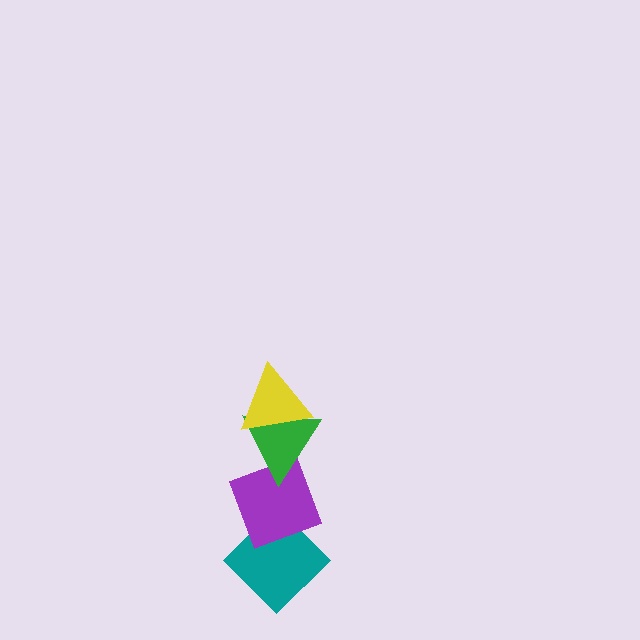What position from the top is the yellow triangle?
The yellow triangle is 1st from the top.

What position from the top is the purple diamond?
The purple diamond is 3rd from the top.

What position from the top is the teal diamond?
The teal diamond is 4th from the top.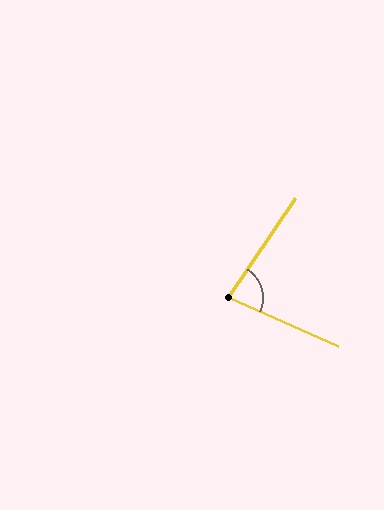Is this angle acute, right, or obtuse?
It is acute.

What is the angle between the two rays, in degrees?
Approximately 80 degrees.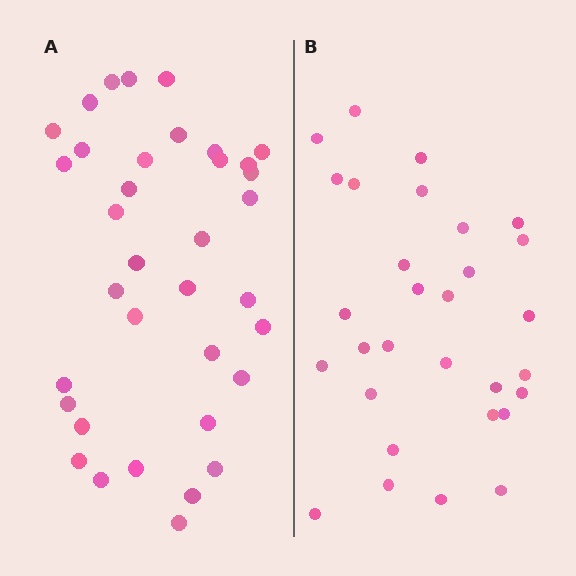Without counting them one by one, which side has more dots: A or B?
Region A (the left region) has more dots.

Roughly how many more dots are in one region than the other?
Region A has about 6 more dots than region B.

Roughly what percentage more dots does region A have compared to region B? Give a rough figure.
About 20% more.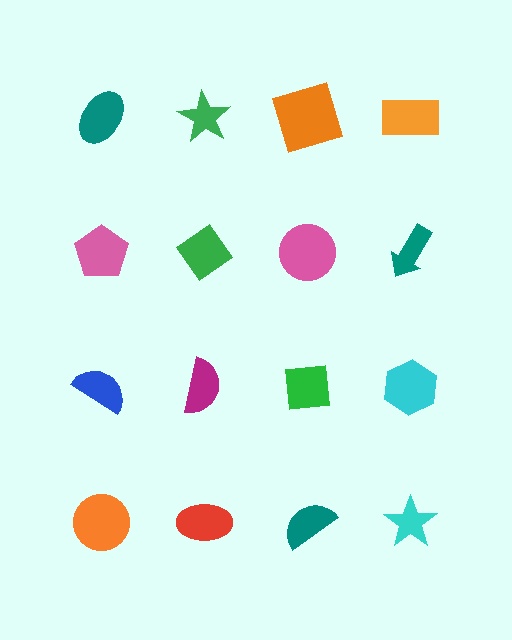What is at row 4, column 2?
A red ellipse.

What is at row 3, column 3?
A green square.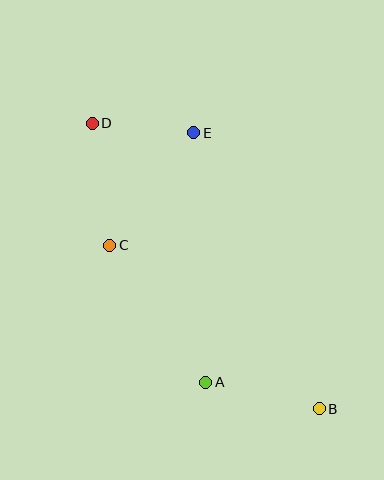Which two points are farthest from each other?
Points B and D are farthest from each other.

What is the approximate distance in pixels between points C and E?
The distance between C and E is approximately 140 pixels.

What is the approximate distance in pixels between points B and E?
The distance between B and E is approximately 303 pixels.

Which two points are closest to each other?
Points D and E are closest to each other.